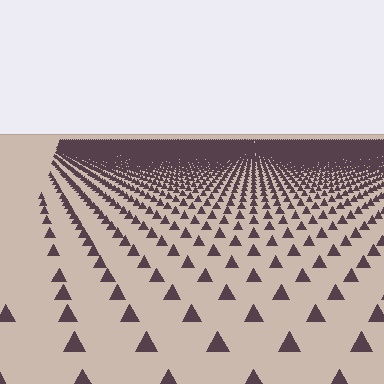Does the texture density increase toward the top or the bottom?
Density increases toward the top.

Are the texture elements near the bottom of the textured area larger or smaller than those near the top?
Larger. Near the bottom, elements are closer to the viewer and appear at a bigger on-screen size.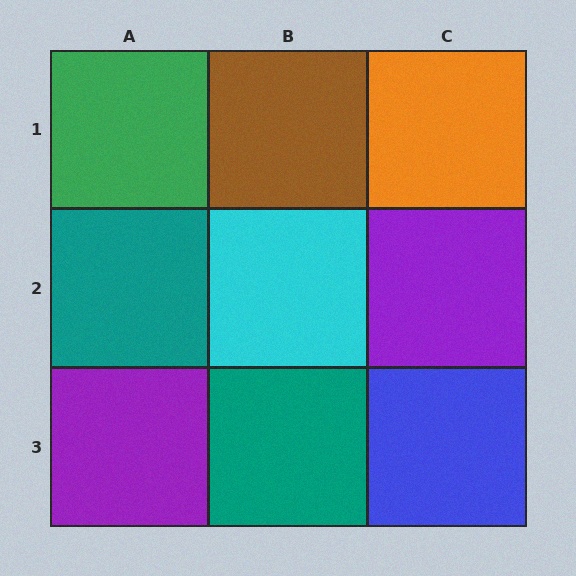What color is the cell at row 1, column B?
Brown.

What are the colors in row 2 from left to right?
Teal, cyan, purple.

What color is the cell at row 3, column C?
Blue.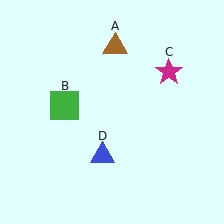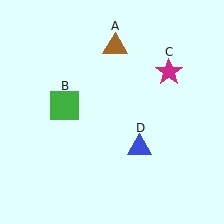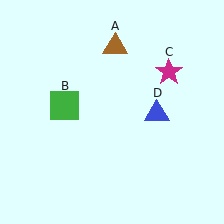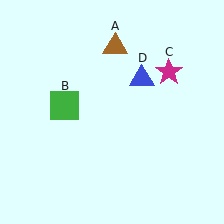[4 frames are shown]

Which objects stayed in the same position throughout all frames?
Brown triangle (object A) and green square (object B) and magenta star (object C) remained stationary.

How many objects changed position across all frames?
1 object changed position: blue triangle (object D).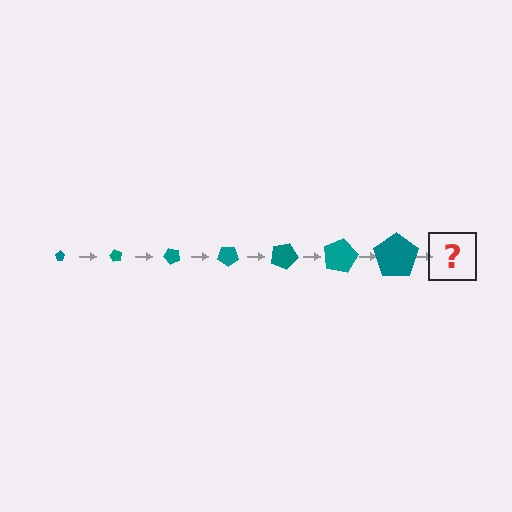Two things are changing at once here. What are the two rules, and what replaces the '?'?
The two rules are that the pentagon grows larger each step and it rotates 60 degrees each step. The '?' should be a pentagon, larger than the previous one and rotated 420 degrees from the start.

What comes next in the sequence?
The next element should be a pentagon, larger than the previous one and rotated 420 degrees from the start.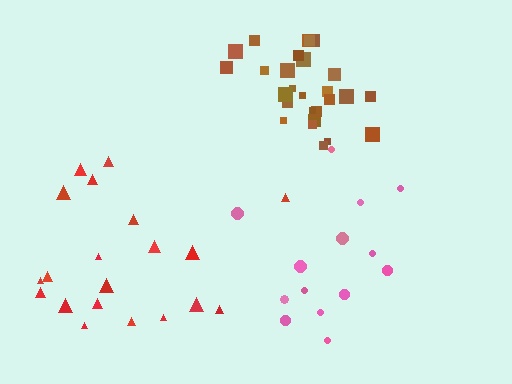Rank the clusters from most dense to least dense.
brown, pink, red.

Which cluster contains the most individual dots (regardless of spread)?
Brown (28).